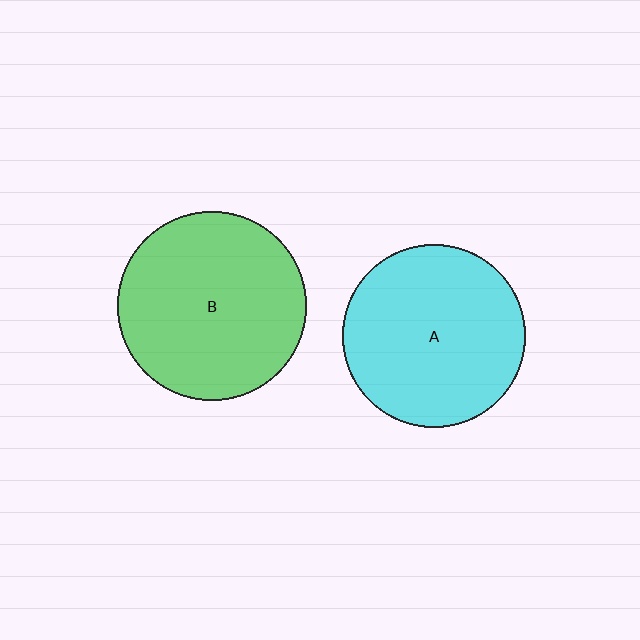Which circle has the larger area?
Circle B (green).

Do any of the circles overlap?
No, none of the circles overlap.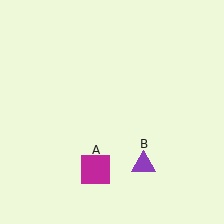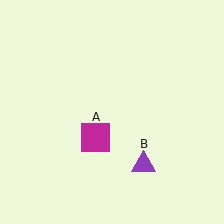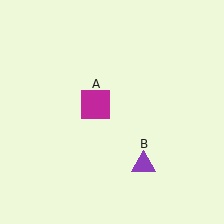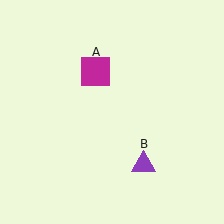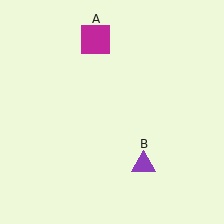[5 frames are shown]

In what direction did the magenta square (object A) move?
The magenta square (object A) moved up.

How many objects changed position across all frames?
1 object changed position: magenta square (object A).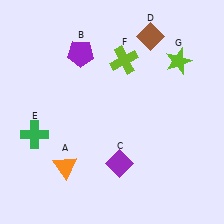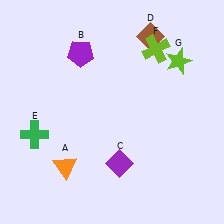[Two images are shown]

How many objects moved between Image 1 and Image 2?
1 object moved between the two images.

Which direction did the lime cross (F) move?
The lime cross (F) moved right.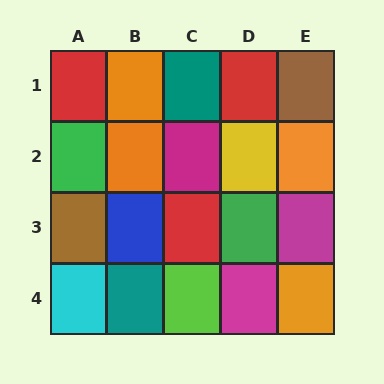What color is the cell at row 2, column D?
Yellow.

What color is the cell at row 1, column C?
Teal.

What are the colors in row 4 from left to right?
Cyan, teal, lime, magenta, orange.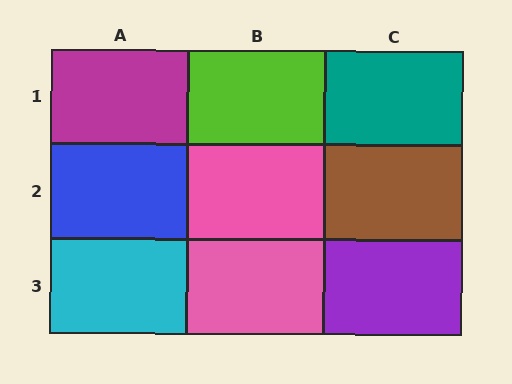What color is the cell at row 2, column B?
Pink.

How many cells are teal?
1 cell is teal.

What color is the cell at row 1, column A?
Magenta.